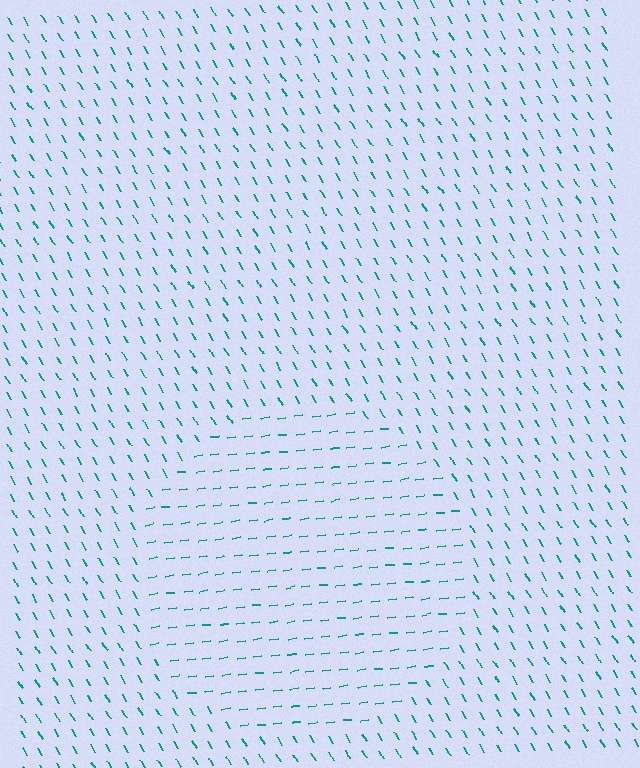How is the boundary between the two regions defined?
The boundary is defined purely by a change in line orientation (approximately 67 degrees difference). All lines are the same color and thickness.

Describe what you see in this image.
The image is filled with small teal line segments. A circle region in the image has lines oriented differently from the surrounding lines, creating a visible texture boundary.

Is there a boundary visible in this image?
Yes, there is a texture boundary formed by a change in line orientation.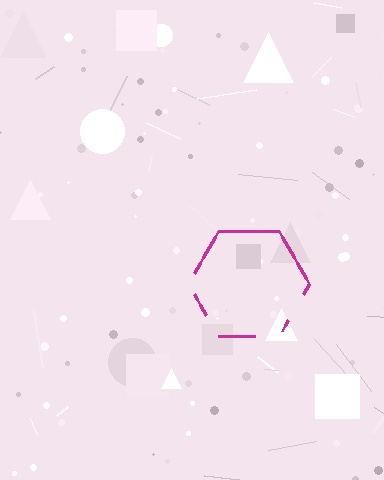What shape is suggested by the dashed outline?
The dashed outline suggests a hexagon.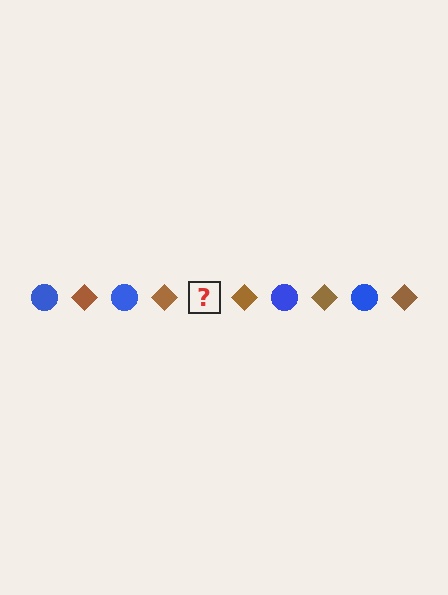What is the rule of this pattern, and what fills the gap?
The rule is that the pattern alternates between blue circle and brown diamond. The gap should be filled with a blue circle.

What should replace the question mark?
The question mark should be replaced with a blue circle.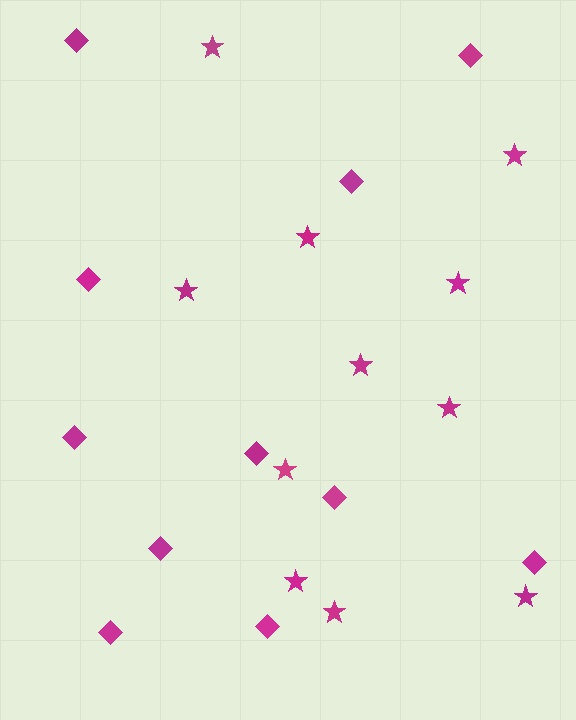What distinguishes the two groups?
There are 2 groups: one group of stars (11) and one group of diamonds (11).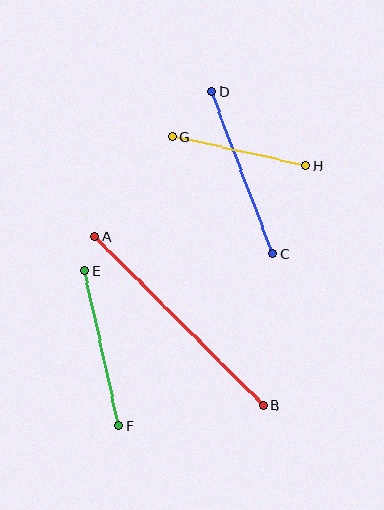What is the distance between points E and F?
The distance is approximately 158 pixels.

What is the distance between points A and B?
The distance is approximately 238 pixels.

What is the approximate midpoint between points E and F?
The midpoint is at approximately (102, 348) pixels.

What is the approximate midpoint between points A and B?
The midpoint is at approximately (179, 321) pixels.